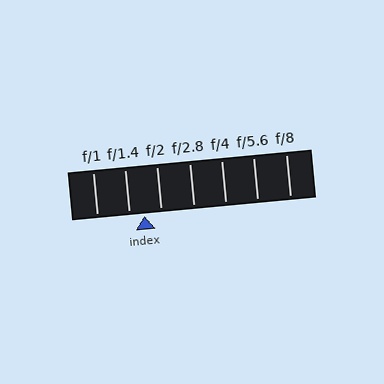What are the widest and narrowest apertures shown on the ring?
The widest aperture shown is f/1 and the narrowest is f/8.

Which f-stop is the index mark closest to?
The index mark is closest to f/1.4.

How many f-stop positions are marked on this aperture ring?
There are 7 f-stop positions marked.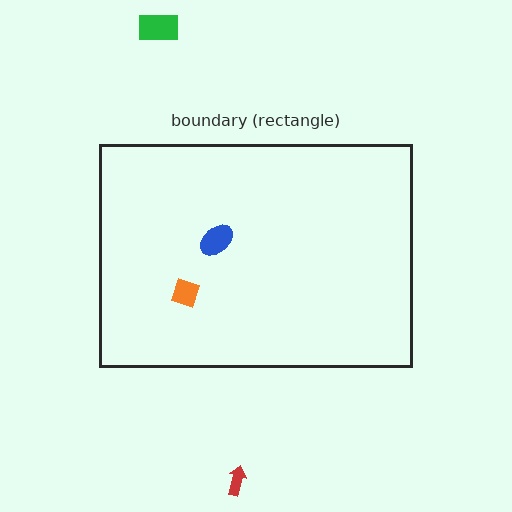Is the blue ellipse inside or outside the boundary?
Inside.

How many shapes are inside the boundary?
2 inside, 2 outside.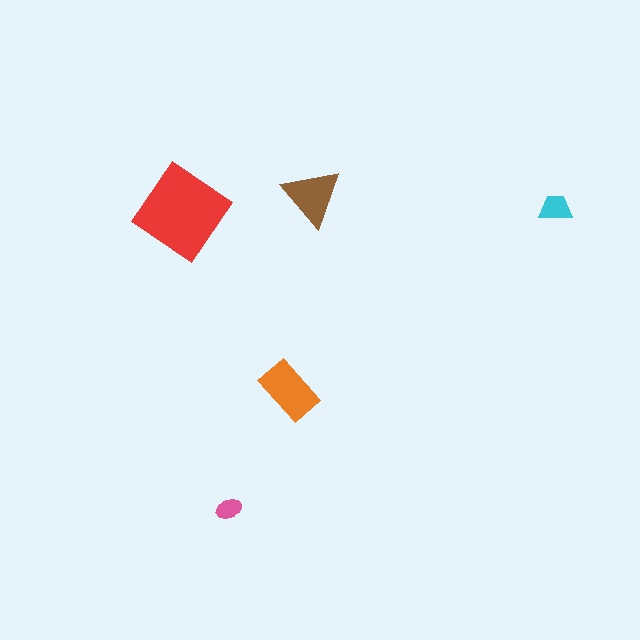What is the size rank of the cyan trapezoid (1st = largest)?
4th.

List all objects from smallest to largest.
The pink ellipse, the cyan trapezoid, the brown triangle, the orange rectangle, the red diamond.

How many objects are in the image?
There are 5 objects in the image.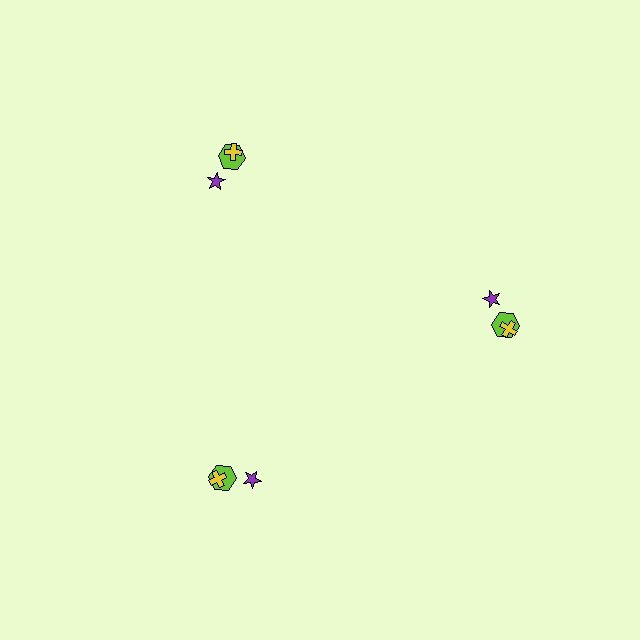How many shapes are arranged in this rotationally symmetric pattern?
There are 9 shapes, arranged in 3 groups of 3.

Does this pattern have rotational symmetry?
Yes, this pattern has 3-fold rotational symmetry. It looks the same after rotating 120 degrees around the center.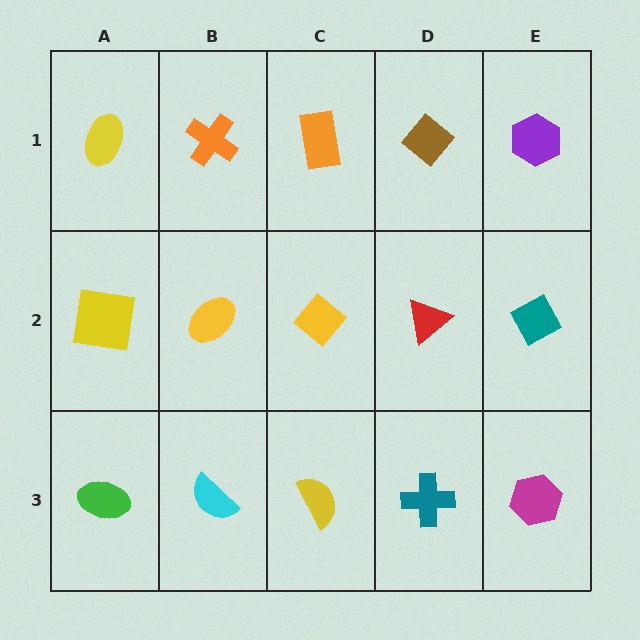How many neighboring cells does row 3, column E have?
2.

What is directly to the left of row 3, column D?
A yellow semicircle.